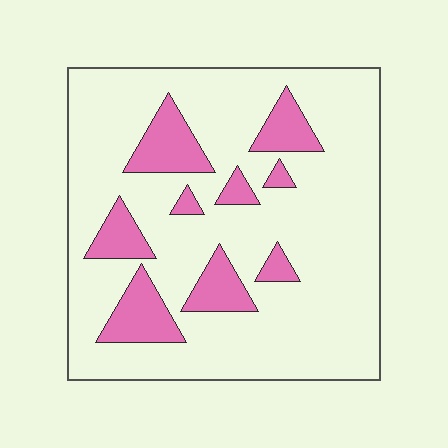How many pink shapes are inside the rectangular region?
9.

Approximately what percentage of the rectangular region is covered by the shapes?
Approximately 20%.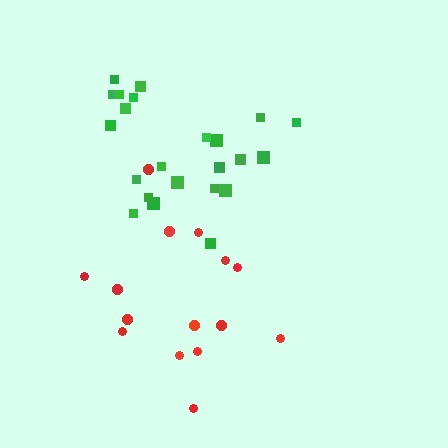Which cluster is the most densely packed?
Green.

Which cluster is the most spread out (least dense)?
Red.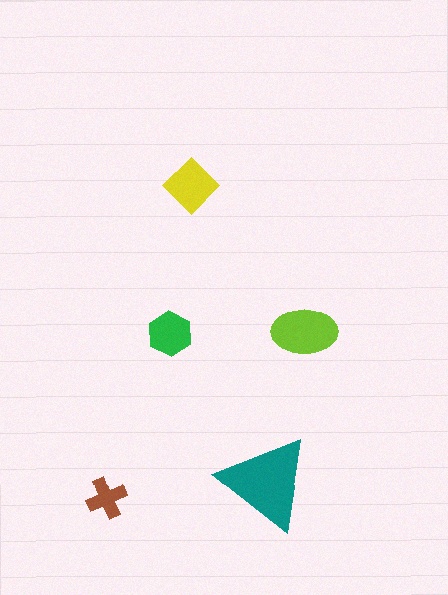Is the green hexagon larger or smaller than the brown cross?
Larger.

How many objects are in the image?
There are 5 objects in the image.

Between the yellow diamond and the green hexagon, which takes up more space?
The yellow diamond.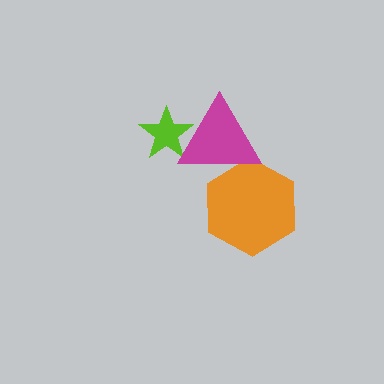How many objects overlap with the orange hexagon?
1 object overlaps with the orange hexagon.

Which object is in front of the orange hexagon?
The magenta triangle is in front of the orange hexagon.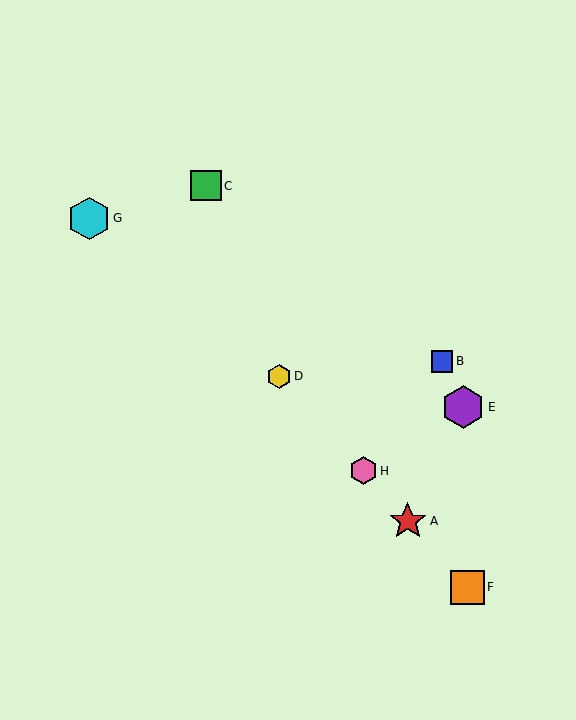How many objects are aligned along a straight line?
4 objects (A, D, F, H) are aligned along a straight line.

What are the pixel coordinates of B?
Object B is at (442, 361).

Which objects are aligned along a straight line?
Objects A, D, F, H are aligned along a straight line.